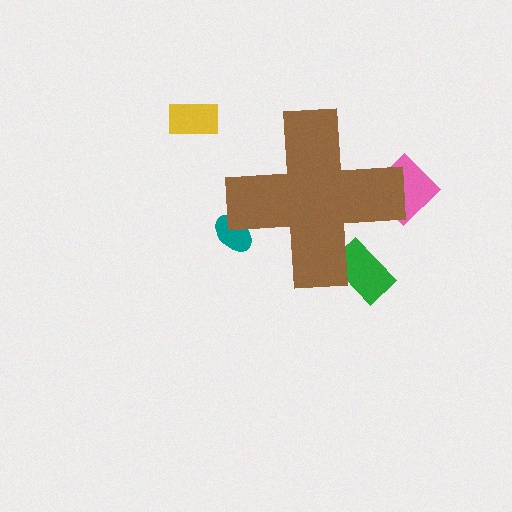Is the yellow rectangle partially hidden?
No, the yellow rectangle is fully visible.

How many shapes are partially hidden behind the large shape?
3 shapes are partially hidden.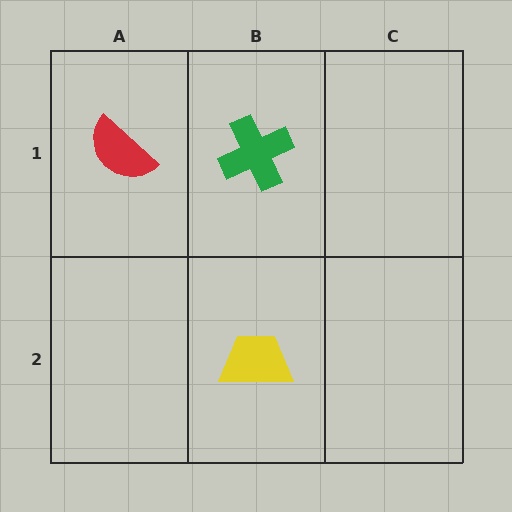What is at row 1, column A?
A red semicircle.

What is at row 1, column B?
A green cross.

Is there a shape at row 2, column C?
No, that cell is empty.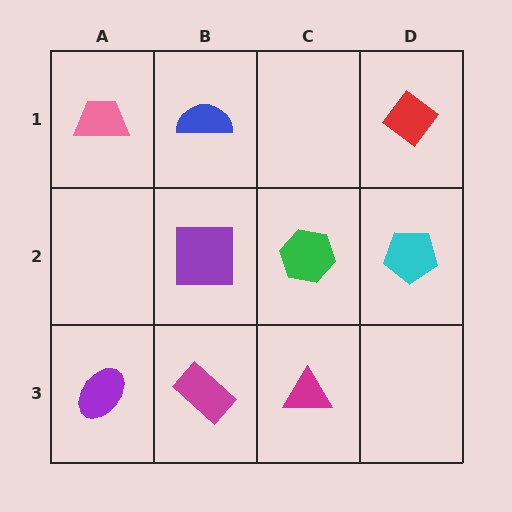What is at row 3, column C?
A magenta triangle.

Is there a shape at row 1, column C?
No, that cell is empty.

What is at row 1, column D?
A red diamond.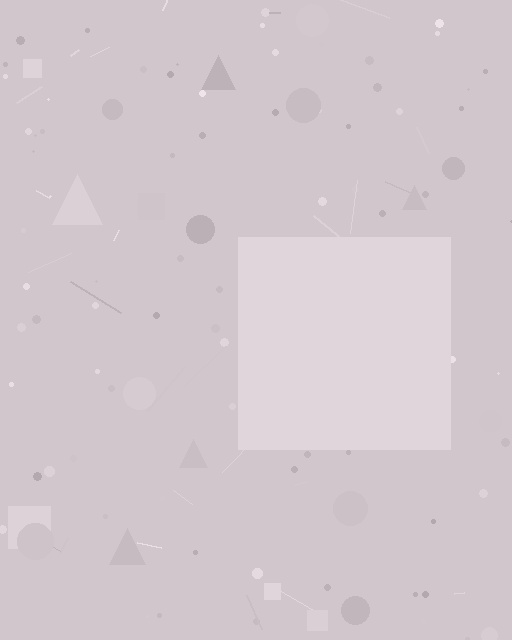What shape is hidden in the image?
A square is hidden in the image.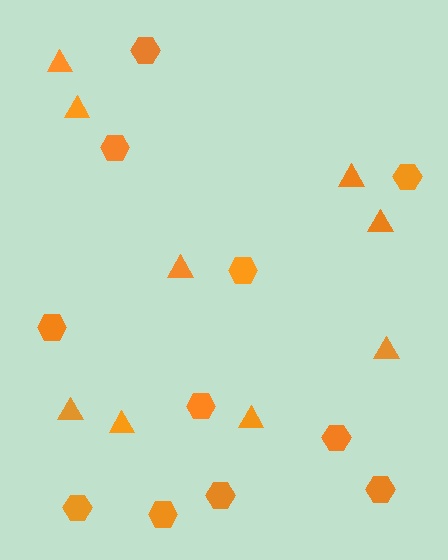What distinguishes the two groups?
There are 2 groups: one group of hexagons (11) and one group of triangles (9).